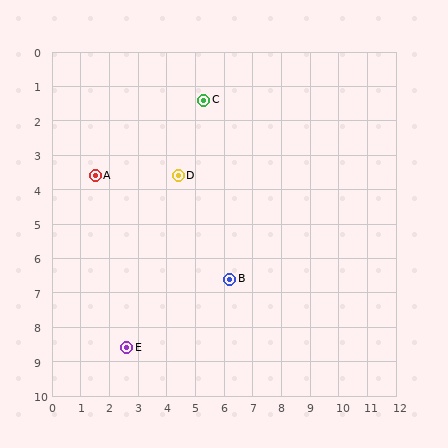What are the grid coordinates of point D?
Point D is at approximately (4.4, 3.6).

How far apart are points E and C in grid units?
Points E and C are about 7.7 grid units apart.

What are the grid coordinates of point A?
Point A is at approximately (1.5, 3.6).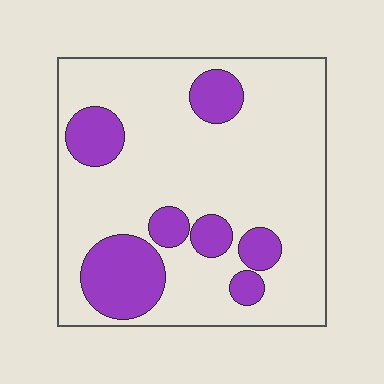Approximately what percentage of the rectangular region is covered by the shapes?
Approximately 25%.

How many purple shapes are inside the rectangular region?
7.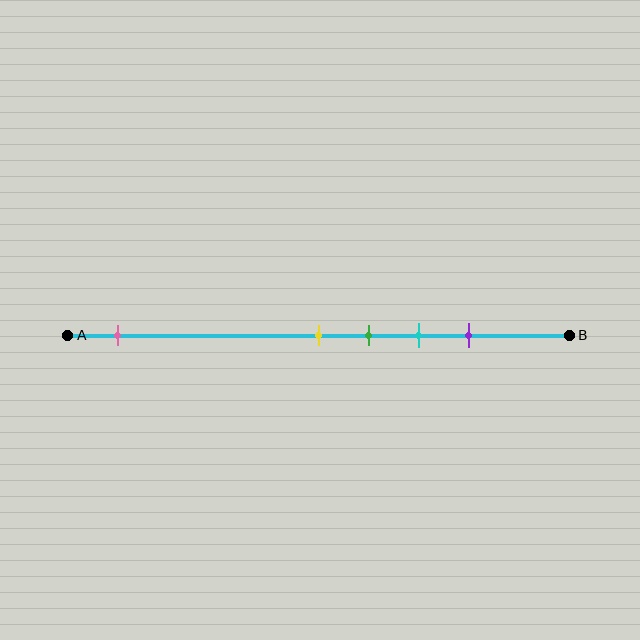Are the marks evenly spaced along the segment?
No, the marks are not evenly spaced.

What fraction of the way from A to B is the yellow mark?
The yellow mark is approximately 50% (0.5) of the way from A to B.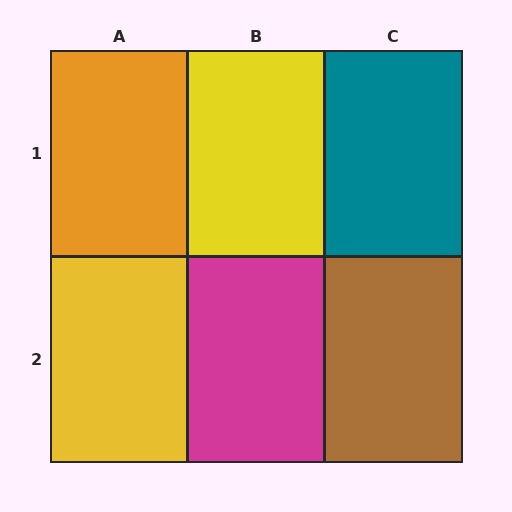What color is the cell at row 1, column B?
Yellow.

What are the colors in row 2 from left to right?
Yellow, magenta, brown.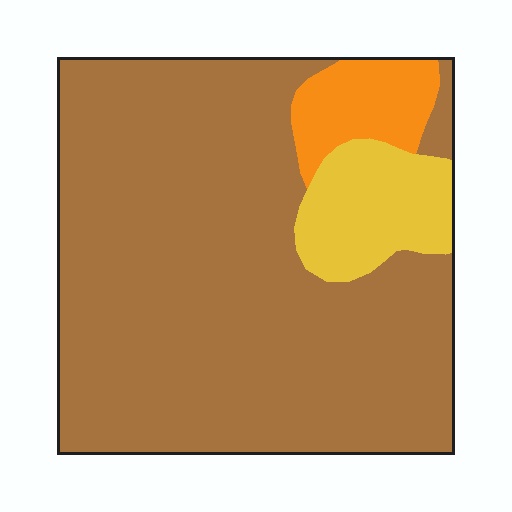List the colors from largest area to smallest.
From largest to smallest: brown, yellow, orange.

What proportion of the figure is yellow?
Yellow covers about 10% of the figure.